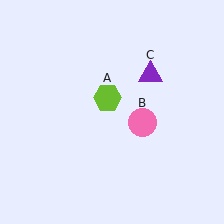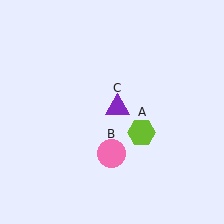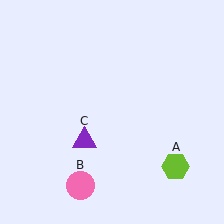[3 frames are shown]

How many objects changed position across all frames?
3 objects changed position: lime hexagon (object A), pink circle (object B), purple triangle (object C).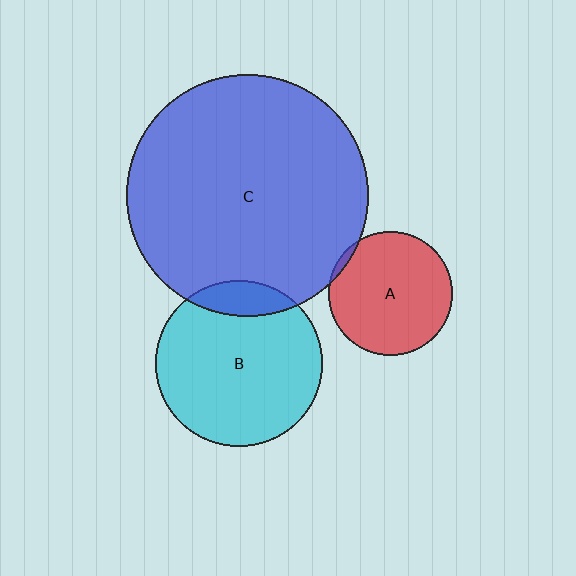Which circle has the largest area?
Circle C (blue).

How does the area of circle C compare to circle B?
Approximately 2.1 times.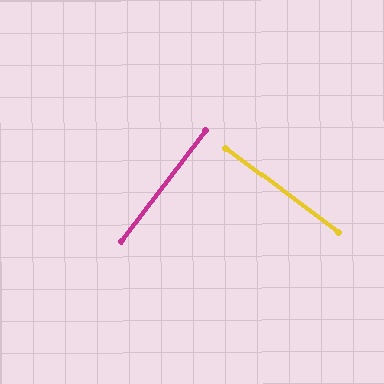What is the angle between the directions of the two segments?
Approximately 89 degrees.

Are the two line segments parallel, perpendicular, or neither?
Perpendicular — they meet at approximately 89°.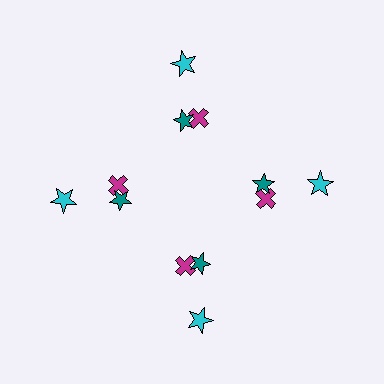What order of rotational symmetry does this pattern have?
This pattern has 4-fold rotational symmetry.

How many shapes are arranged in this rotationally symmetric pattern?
There are 12 shapes, arranged in 4 groups of 3.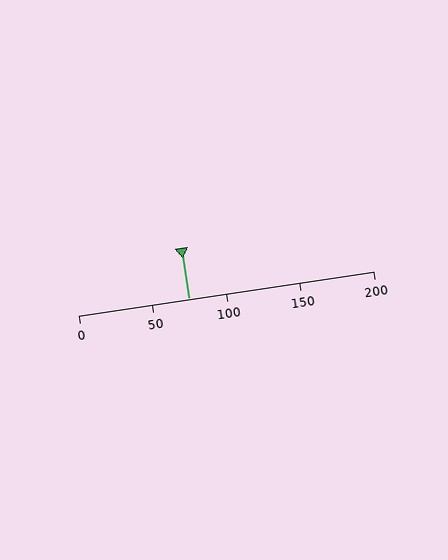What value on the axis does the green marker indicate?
The marker indicates approximately 75.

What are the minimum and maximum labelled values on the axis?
The axis runs from 0 to 200.